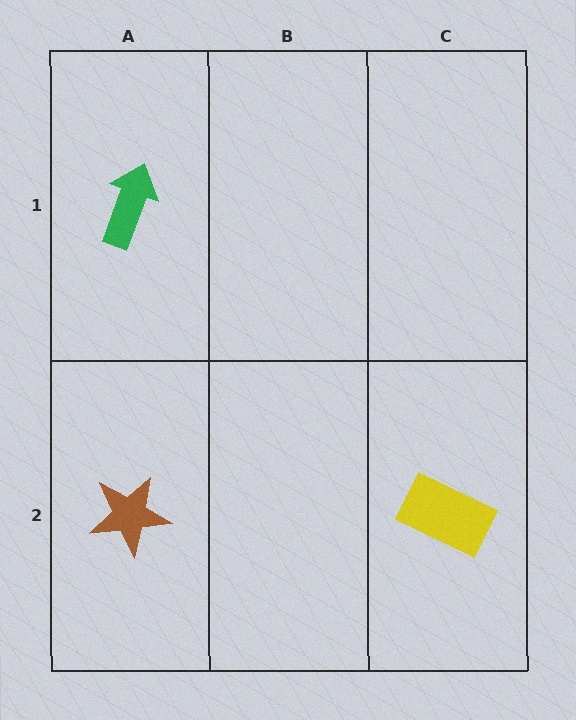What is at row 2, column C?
A yellow rectangle.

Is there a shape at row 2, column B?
No, that cell is empty.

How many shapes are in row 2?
2 shapes.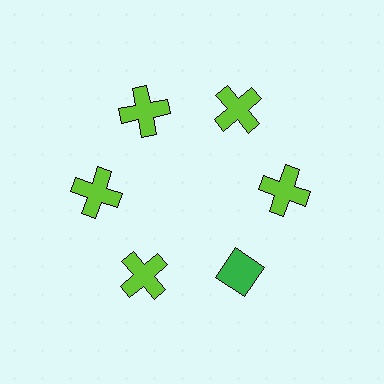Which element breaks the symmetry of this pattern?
The green diamond at roughly the 5 o'clock position breaks the symmetry. All other shapes are lime crosses.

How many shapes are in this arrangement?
There are 6 shapes arranged in a ring pattern.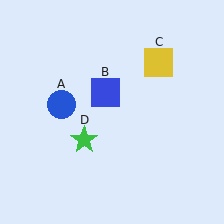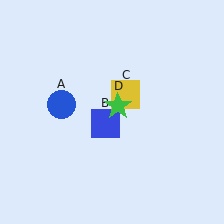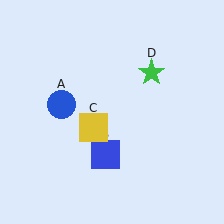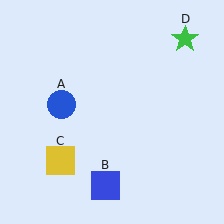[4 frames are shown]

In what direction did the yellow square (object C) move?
The yellow square (object C) moved down and to the left.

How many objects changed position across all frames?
3 objects changed position: blue square (object B), yellow square (object C), green star (object D).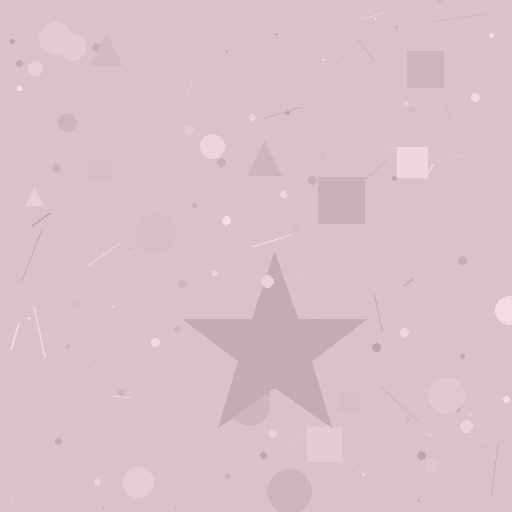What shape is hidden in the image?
A star is hidden in the image.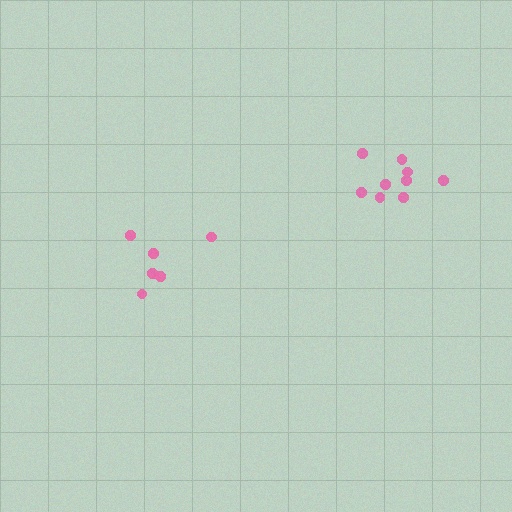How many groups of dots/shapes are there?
There are 2 groups.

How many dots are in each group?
Group 1: 6 dots, Group 2: 9 dots (15 total).